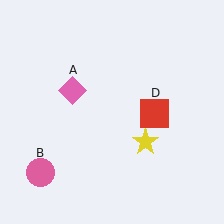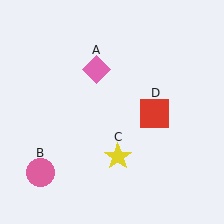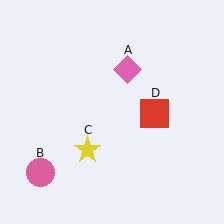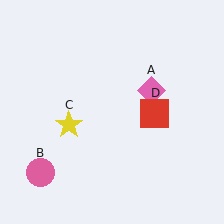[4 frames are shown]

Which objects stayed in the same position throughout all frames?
Pink circle (object B) and red square (object D) remained stationary.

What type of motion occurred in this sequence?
The pink diamond (object A), yellow star (object C) rotated clockwise around the center of the scene.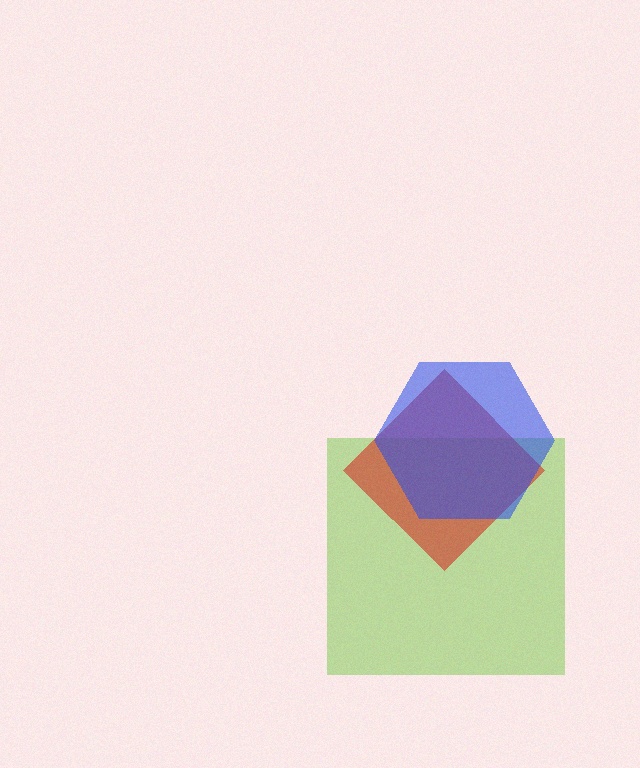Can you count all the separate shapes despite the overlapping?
Yes, there are 3 separate shapes.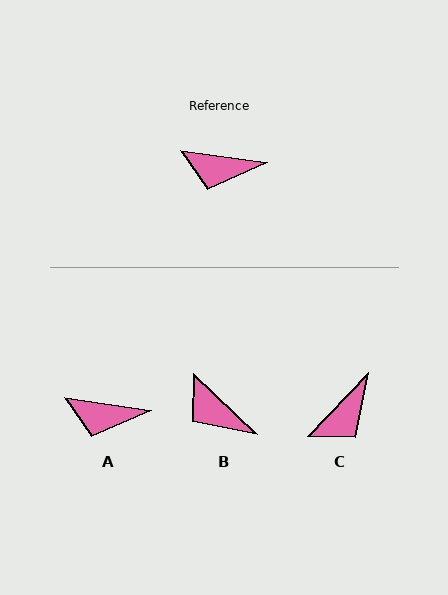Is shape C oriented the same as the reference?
No, it is off by about 55 degrees.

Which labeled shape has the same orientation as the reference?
A.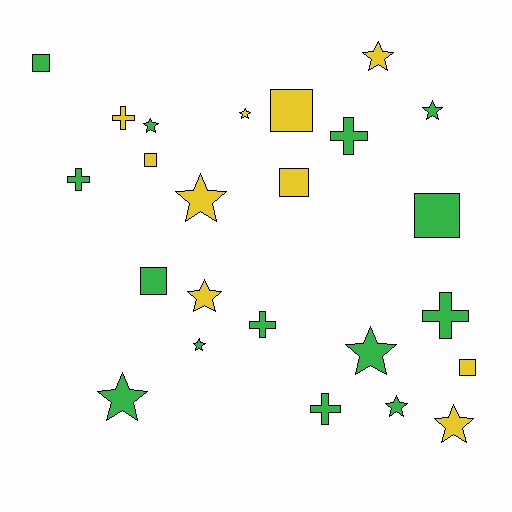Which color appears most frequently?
Green, with 14 objects.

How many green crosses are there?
There are 5 green crosses.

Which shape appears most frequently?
Star, with 11 objects.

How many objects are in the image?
There are 24 objects.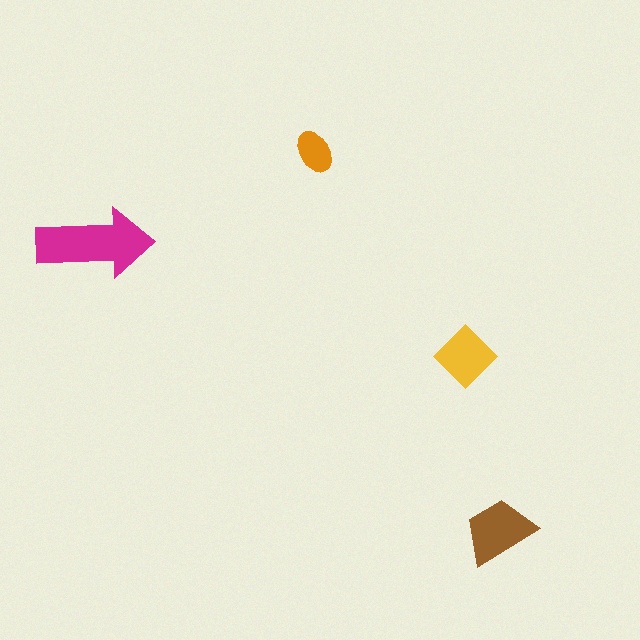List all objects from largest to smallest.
The magenta arrow, the brown trapezoid, the yellow diamond, the orange ellipse.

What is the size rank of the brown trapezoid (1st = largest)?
2nd.